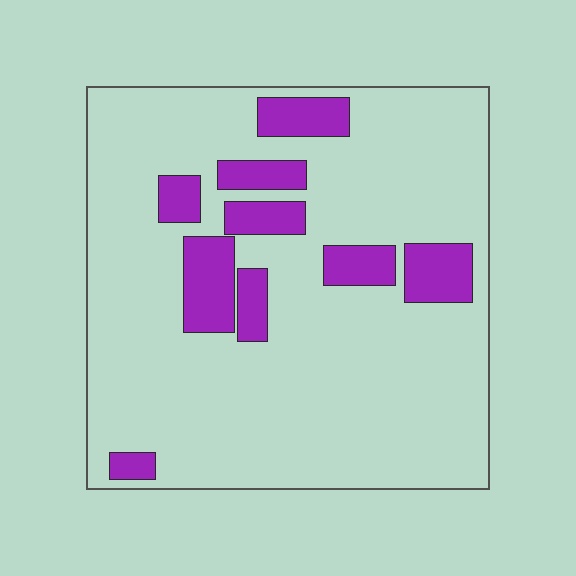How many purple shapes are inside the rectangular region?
9.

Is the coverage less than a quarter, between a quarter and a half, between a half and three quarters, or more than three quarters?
Less than a quarter.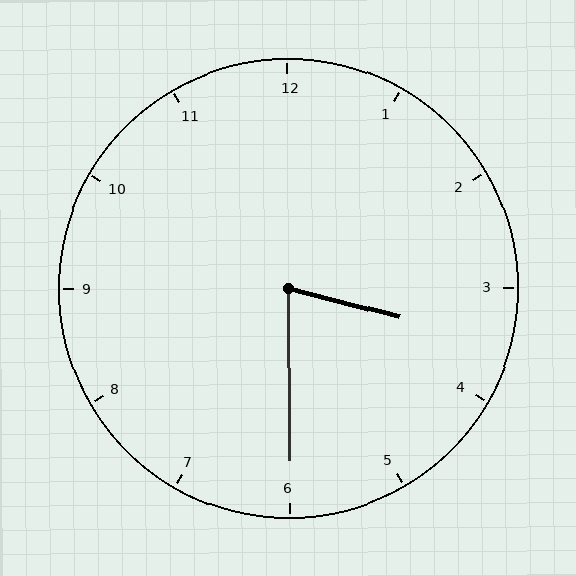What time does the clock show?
3:30.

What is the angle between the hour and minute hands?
Approximately 75 degrees.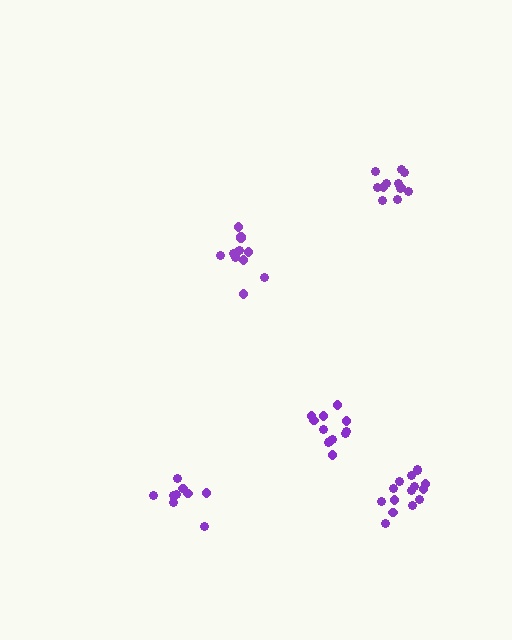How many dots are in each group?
Group 1: 9 dots, Group 2: 13 dots, Group 3: 15 dots, Group 4: 12 dots, Group 5: 12 dots (61 total).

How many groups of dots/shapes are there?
There are 5 groups.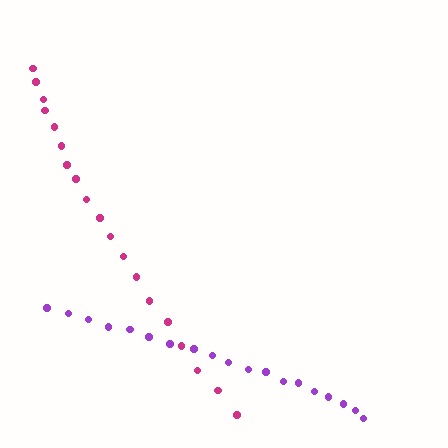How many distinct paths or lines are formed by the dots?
There are 2 distinct paths.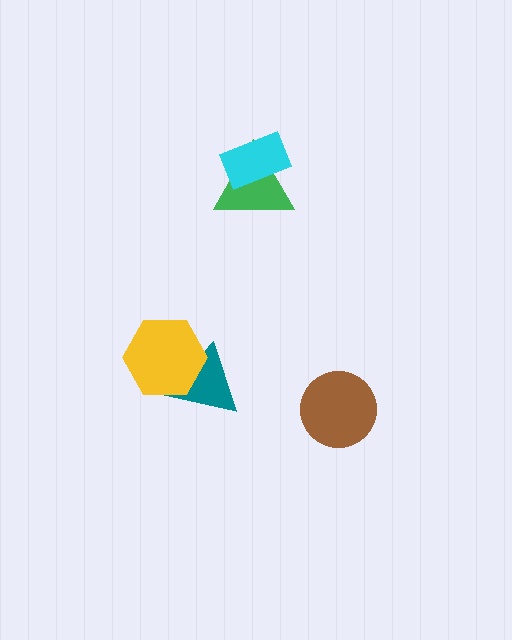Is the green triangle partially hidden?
Yes, it is partially covered by another shape.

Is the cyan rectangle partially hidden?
No, no other shape covers it.